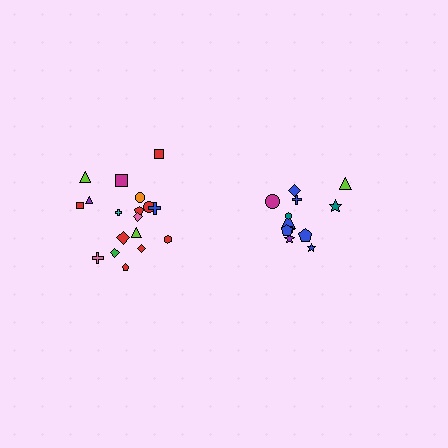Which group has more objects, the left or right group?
The left group.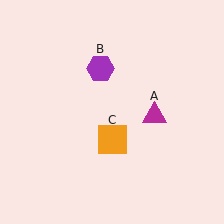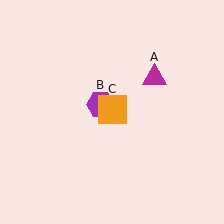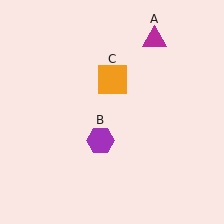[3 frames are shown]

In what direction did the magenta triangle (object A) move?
The magenta triangle (object A) moved up.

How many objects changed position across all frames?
3 objects changed position: magenta triangle (object A), purple hexagon (object B), orange square (object C).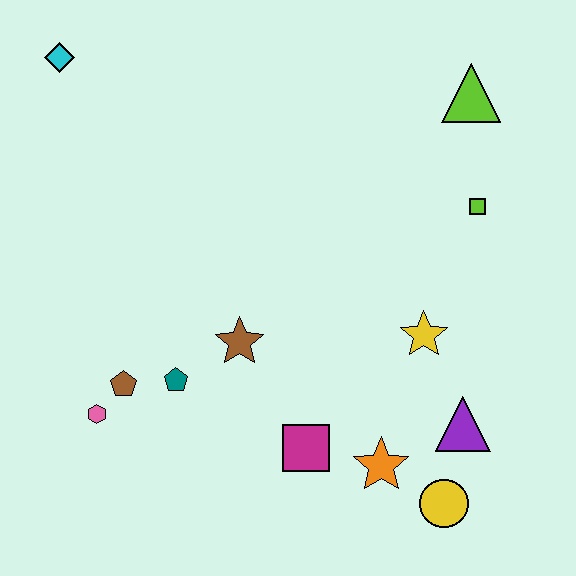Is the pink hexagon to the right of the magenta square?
No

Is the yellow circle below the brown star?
Yes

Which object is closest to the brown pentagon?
The pink hexagon is closest to the brown pentagon.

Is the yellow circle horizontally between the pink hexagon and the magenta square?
No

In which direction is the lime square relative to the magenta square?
The lime square is above the magenta square.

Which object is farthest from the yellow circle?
The cyan diamond is farthest from the yellow circle.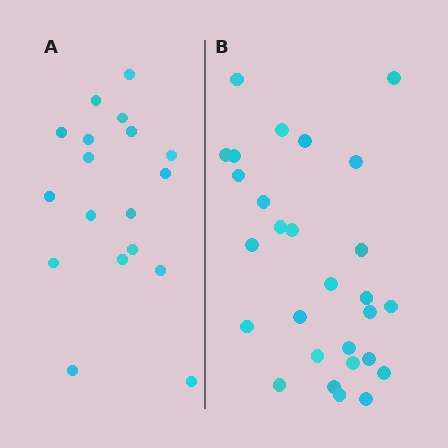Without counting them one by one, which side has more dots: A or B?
Region B (the right region) has more dots.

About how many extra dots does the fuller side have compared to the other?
Region B has roughly 10 or so more dots than region A.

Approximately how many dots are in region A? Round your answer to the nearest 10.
About 20 dots. (The exact count is 18, which rounds to 20.)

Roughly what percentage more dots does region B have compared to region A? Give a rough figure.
About 55% more.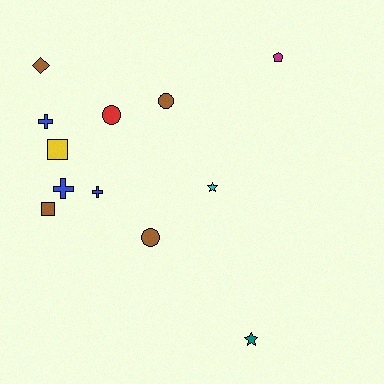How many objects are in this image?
There are 12 objects.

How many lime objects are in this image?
There are no lime objects.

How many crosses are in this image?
There are 3 crosses.